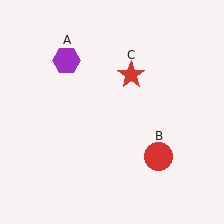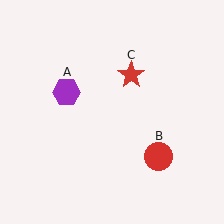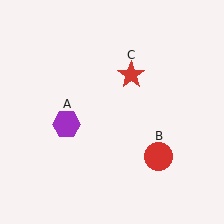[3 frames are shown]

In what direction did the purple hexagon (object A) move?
The purple hexagon (object A) moved down.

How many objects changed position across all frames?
1 object changed position: purple hexagon (object A).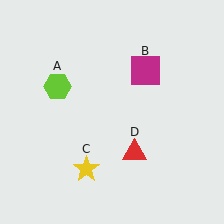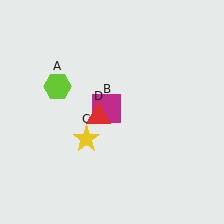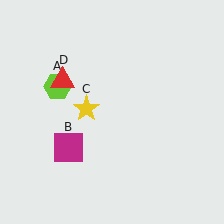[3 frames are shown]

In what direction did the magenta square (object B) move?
The magenta square (object B) moved down and to the left.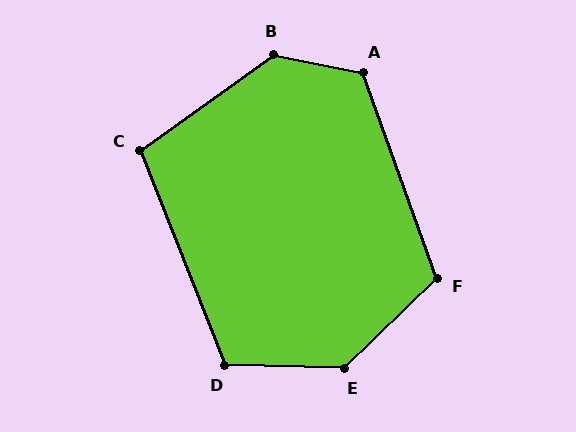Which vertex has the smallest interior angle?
C, at approximately 104 degrees.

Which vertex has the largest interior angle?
E, at approximately 135 degrees.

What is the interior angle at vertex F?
Approximately 114 degrees (obtuse).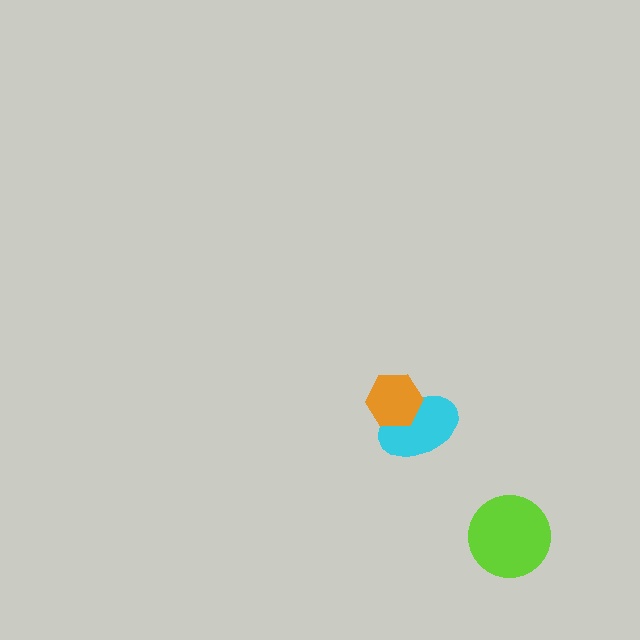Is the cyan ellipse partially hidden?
Yes, it is partially covered by another shape.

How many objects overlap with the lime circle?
0 objects overlap with the lime circle.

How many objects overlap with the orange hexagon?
1 object overlaps with the orange hexagon.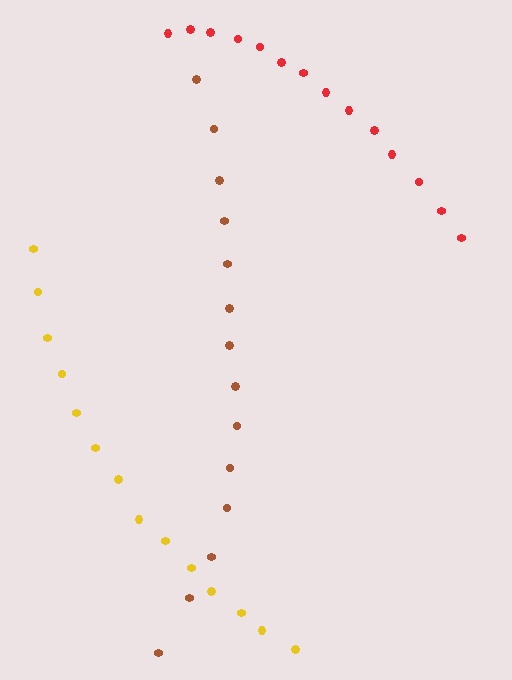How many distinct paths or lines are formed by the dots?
There are 3 distinct paths.